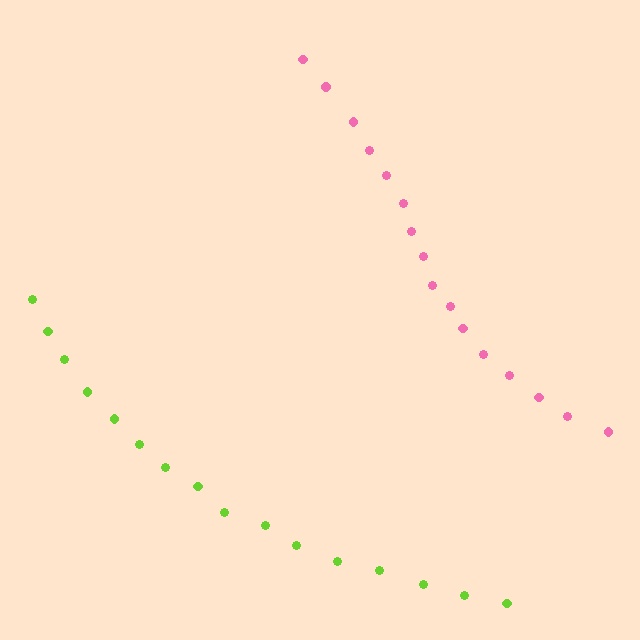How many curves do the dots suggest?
There are 2 distinct paths.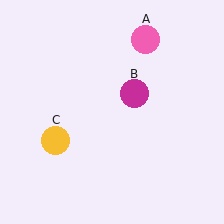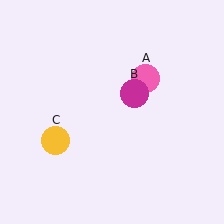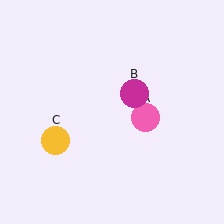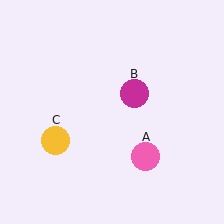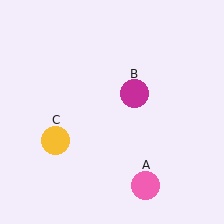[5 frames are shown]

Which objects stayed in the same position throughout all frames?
Magenta circle (object B) and yellow circle (object C) remained stationary.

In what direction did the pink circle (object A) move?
The pink circle (object A) moved down.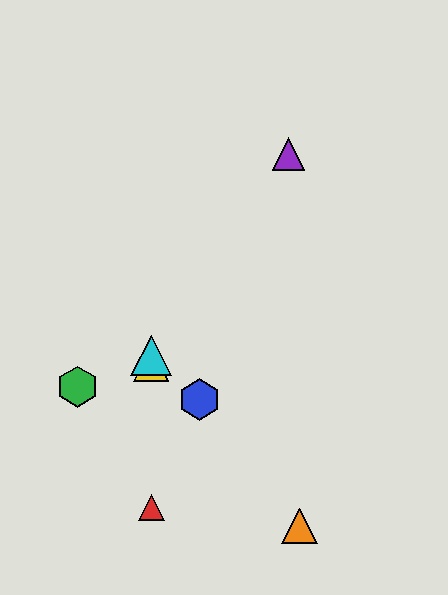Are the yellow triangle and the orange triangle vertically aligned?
No, the yellow triangle is at x≈151 and the orange triangle is at x≈300.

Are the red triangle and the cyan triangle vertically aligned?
Yes, both are at x≈151.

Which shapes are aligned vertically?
The red triangle, the yellow triangle, the cyan triangle are aligned vertically.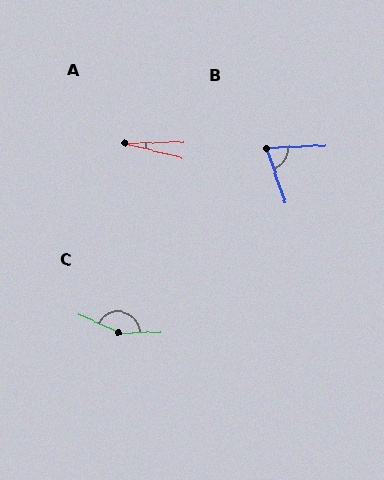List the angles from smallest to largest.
A (16°), B (74°), C (154°).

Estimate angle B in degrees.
Approximately 74 degrees.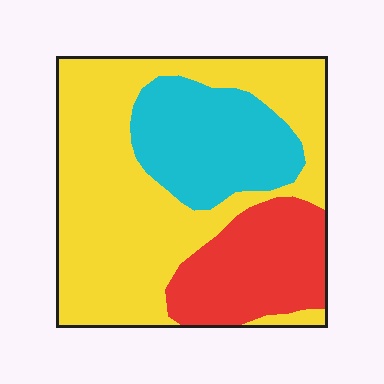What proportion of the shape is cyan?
Cyan takes up about one quarter (1/4) of the shape.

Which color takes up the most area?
Yellow, at roughly 55%.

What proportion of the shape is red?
Red covers about 20% of the shape.